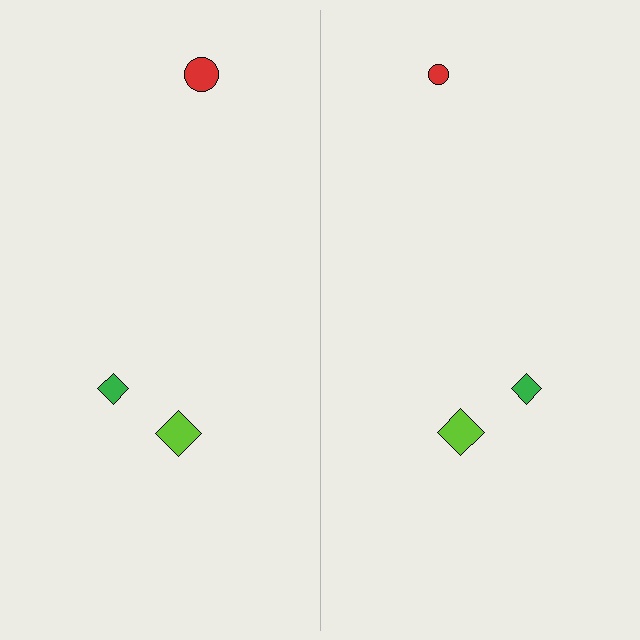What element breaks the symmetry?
The red circle on the right side has a different size than its mirror counterpart.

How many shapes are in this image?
There are 6 shapes in this image.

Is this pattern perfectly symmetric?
No, the pattern is not perfectly symmetric. The red circle on the right side has a different size than its mirror counterpart.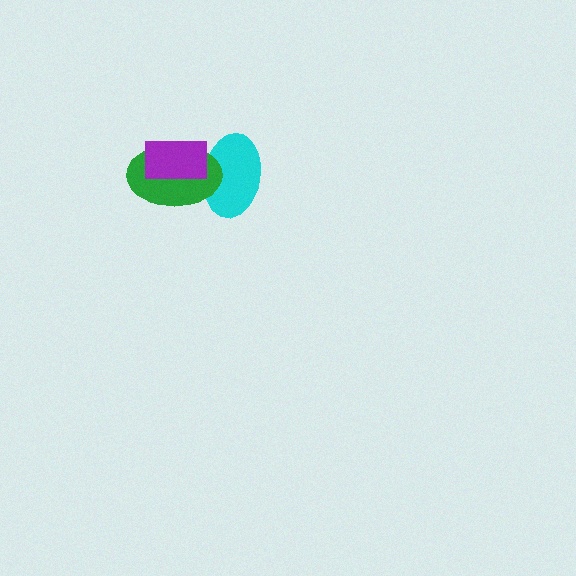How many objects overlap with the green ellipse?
2 objects overlap with the green ellipse.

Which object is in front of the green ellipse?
The purple rectangle is in front of the green ellipse.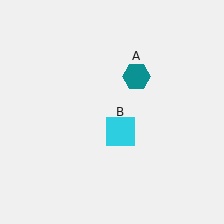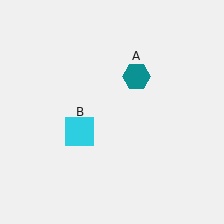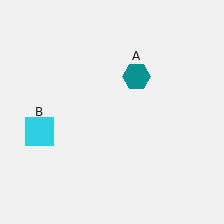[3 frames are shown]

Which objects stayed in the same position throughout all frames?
Teal hexagon (object A) remained stationary.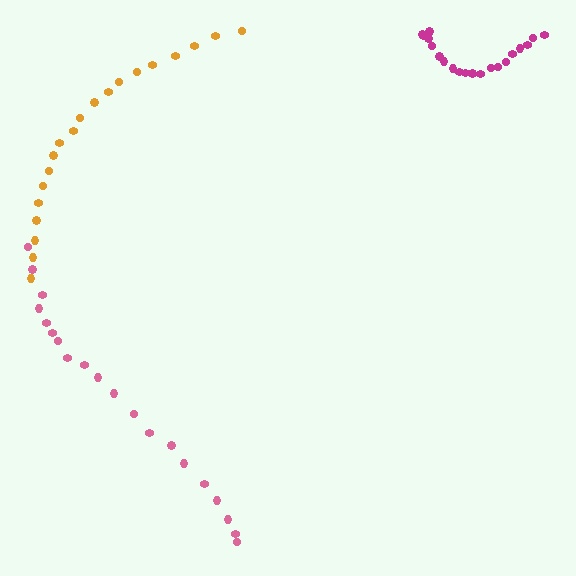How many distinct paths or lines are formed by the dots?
There are 3 distinct paths.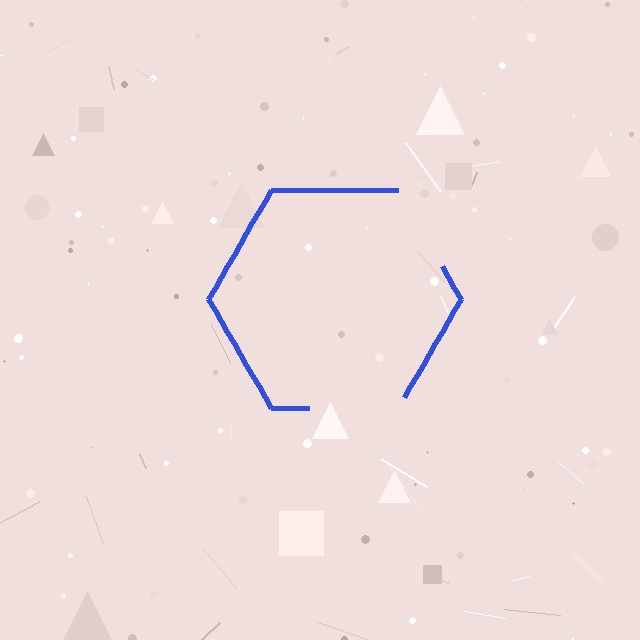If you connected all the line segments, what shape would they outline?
They would outline a hexagon.